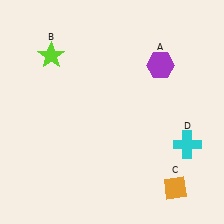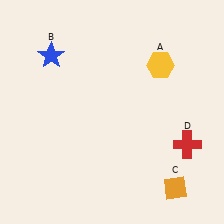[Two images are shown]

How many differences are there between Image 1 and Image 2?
There are 3 differences between the two images.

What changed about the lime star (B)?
In Image 1, B is lime. In Image 2, it changed to blue.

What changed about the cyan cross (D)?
In Image 1, D is cyan. In Image 2, it changed to red.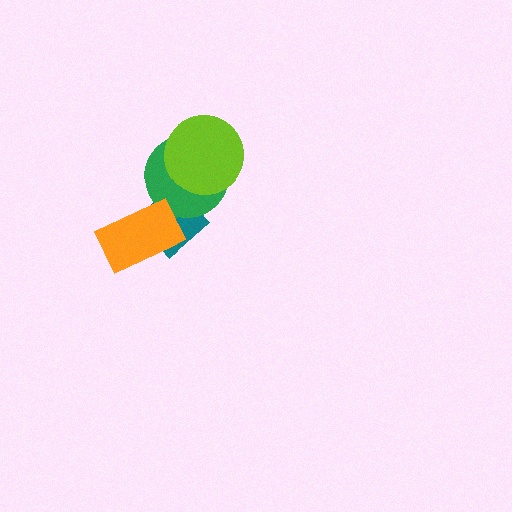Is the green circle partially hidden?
Yes, it is partially covered by another shape.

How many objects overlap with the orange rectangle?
1 object overlaps with the orange rectangle.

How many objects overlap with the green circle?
2 objects overlap with the green circle.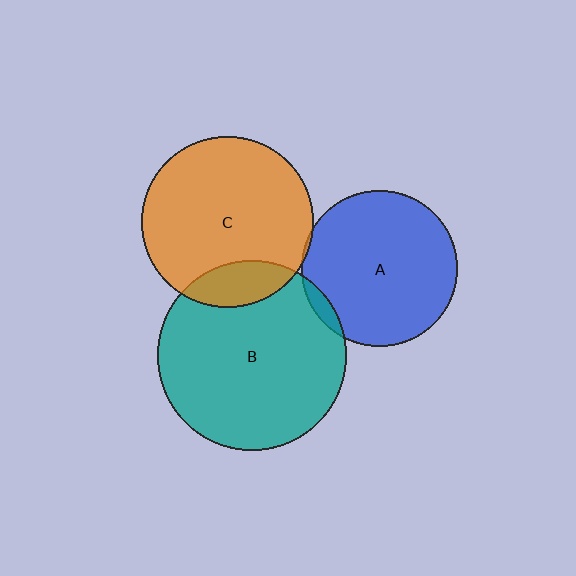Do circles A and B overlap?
Yes.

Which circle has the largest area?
Circle B (teal).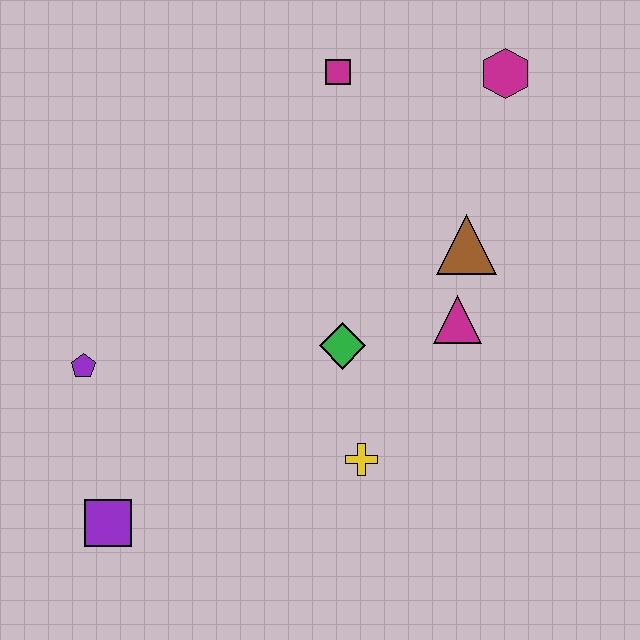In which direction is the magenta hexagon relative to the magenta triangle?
The magenta hexagon is above the magenta triangle.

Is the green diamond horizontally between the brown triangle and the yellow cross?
No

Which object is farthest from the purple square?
The magenta hexagon is farthest from the purple square.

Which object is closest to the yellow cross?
The green diamond is closest to the yellow cross.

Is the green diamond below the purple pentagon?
No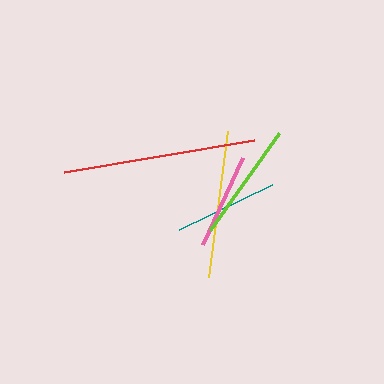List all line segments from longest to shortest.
From longest to shortest: red, yellow, lime, teal, pink.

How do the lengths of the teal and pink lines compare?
The teal and pink lines are approximately the same length.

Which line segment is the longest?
The red line is the longest at approximately 192 pixels.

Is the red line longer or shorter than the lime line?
The red line is longer than the lime line.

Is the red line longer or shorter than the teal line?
The red line is longer than the teal line.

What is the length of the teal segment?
The teal segment is approximately 103 pixels long.